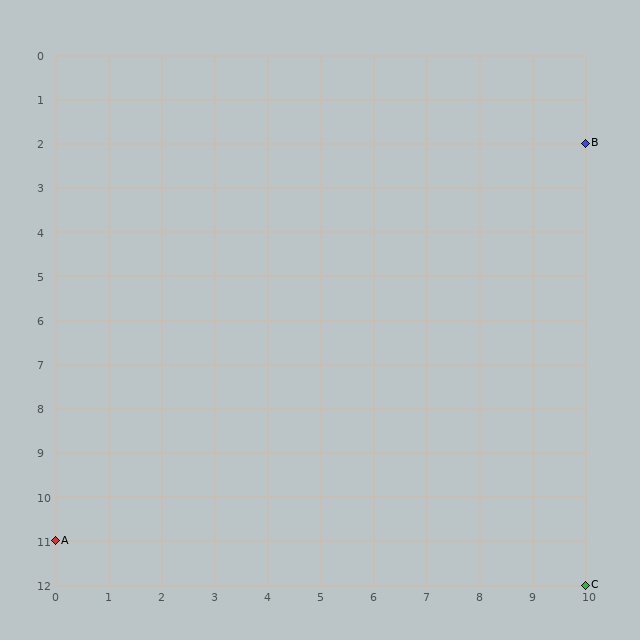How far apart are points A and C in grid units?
Points A and C are 10 columns and 1 row apart (about 10.0 grid units diagonally).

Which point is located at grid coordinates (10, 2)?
Point B is at (10, 2).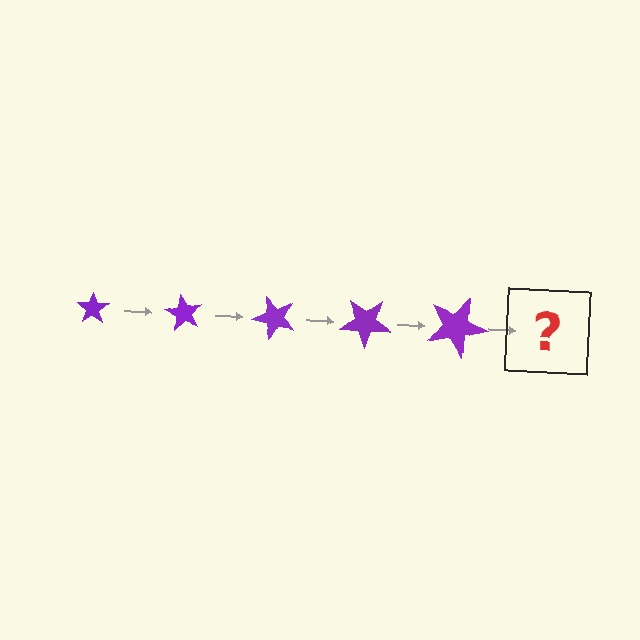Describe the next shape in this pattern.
It should be a star, larger than the previous one and rotated 300 degrees from the start.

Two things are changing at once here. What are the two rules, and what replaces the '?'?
The two rules are that the star grows larger each step and it rotates 60 degrees each step. The '?' should be a star, larger than the previous one and rotated 300 degrees from the start.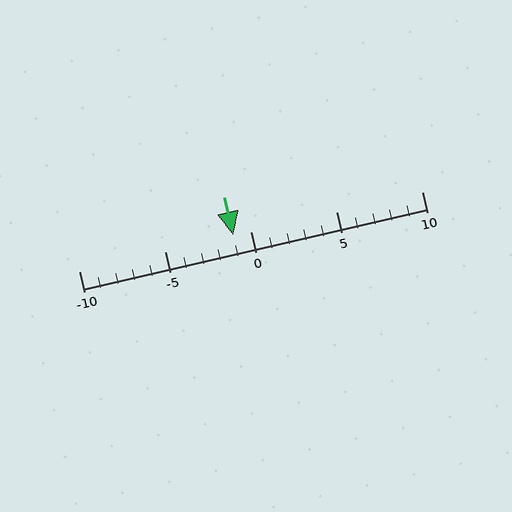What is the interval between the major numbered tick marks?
The major tick marks are spaced 5 units apart.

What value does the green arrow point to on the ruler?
The green arrow points to approximately -1.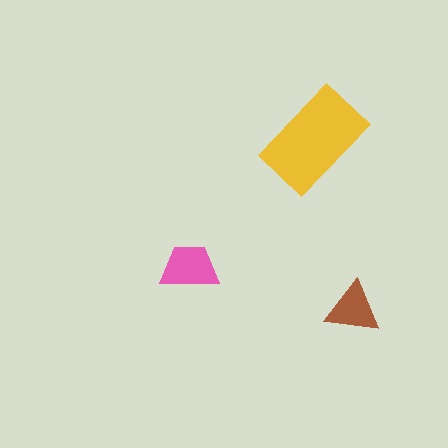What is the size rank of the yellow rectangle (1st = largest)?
1st.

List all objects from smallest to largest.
The brown triangle, the pink trapezoid, the yellow rectangle.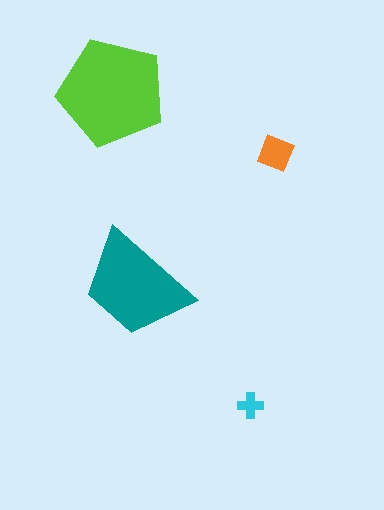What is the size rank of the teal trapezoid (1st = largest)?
2nd.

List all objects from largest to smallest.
The lime pentagon, the teal trapezoid, the orange square, the cyan cross.